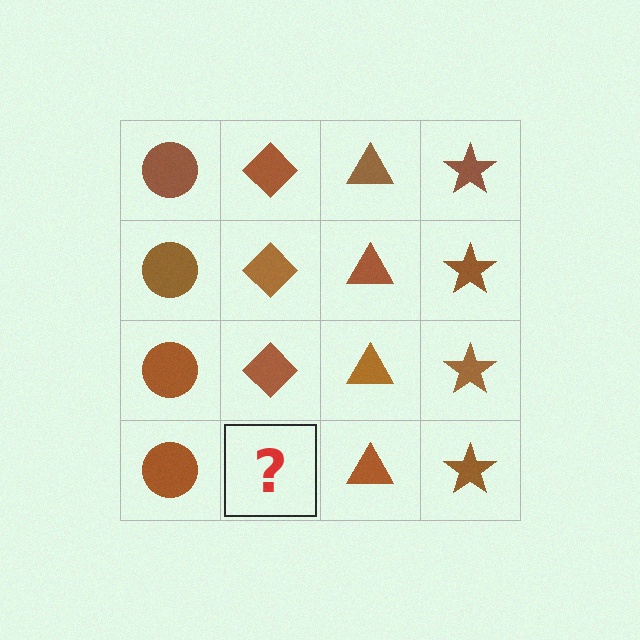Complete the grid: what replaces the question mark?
The question mark should be replaced with a brown diamond.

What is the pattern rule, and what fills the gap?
The rule is that each column has a consistent shape. The gap should be filled with a brown diamond.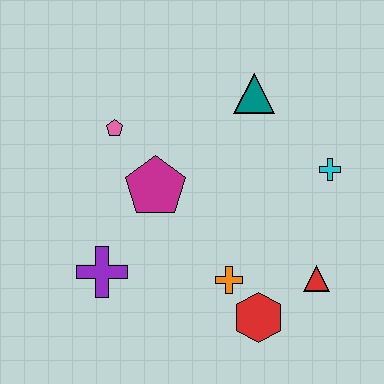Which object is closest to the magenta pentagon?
The pink pentagon is closest to the magenta pentagon.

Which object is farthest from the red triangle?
The pink pentagon is farthest from the red triangle.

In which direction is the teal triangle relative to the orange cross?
The teal triangle is above the orange cross.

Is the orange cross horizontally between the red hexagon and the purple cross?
Yes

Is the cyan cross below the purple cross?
No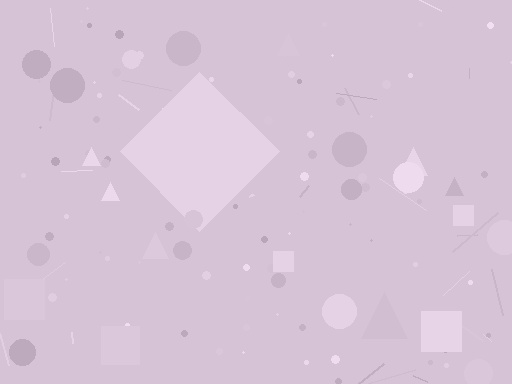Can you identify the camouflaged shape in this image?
The camouflaged shape is a diamond.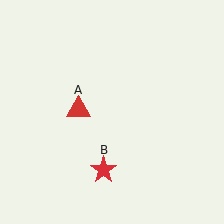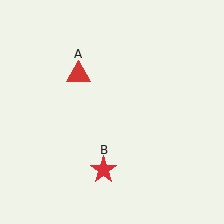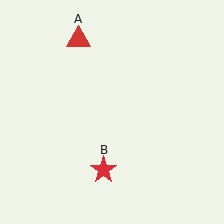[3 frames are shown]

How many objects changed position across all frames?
1 object changed position: red triangle (object A).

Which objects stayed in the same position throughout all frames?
Red star (object B) remained stationary.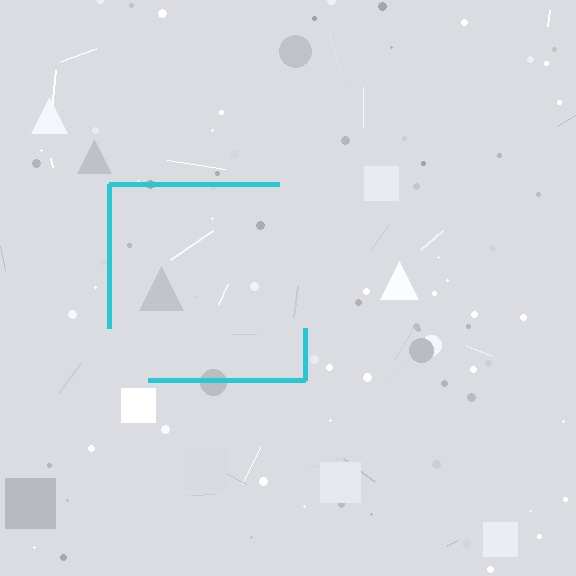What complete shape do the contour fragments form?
The contour fragments form a square.